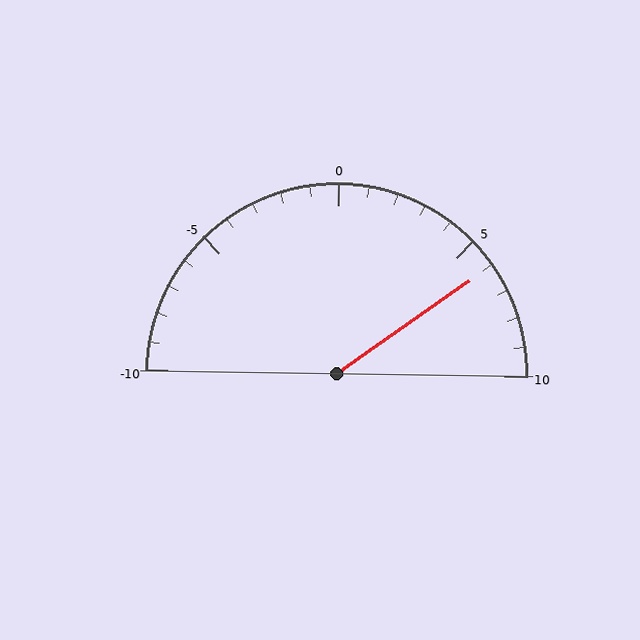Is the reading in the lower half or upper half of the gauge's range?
The reading is in the upper half of the range (-10 to 10).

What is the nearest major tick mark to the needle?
The nearest major tick mark is 5.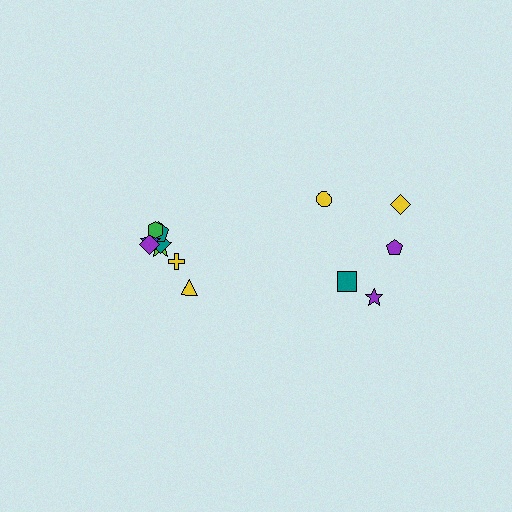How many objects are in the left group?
There are 8 objects.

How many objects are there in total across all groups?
There are 13 objects.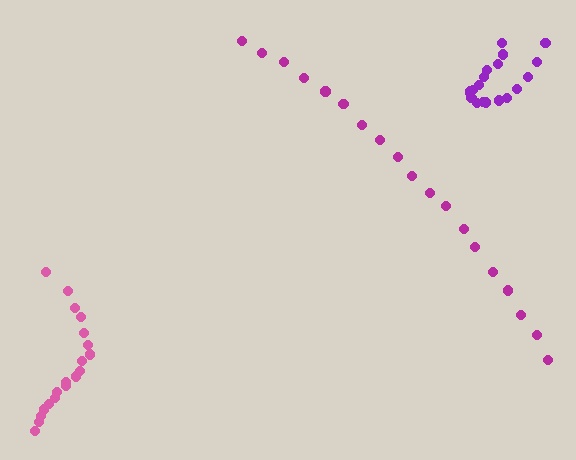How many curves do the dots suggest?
There are 3 distinct paths.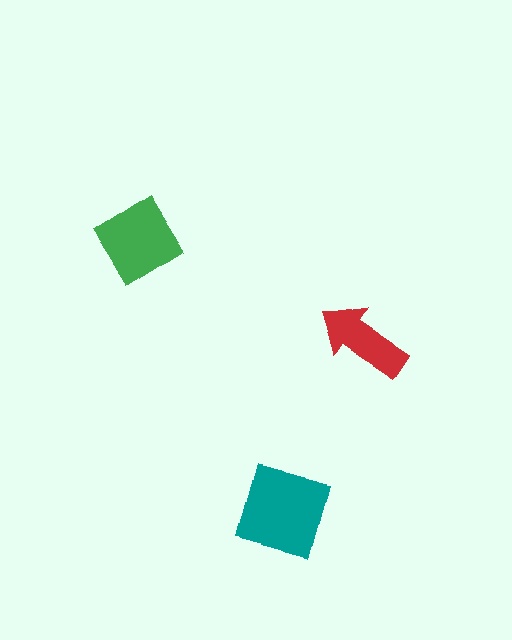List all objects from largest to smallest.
The teal square, the green diamond, the red arrow.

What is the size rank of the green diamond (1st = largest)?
2nd.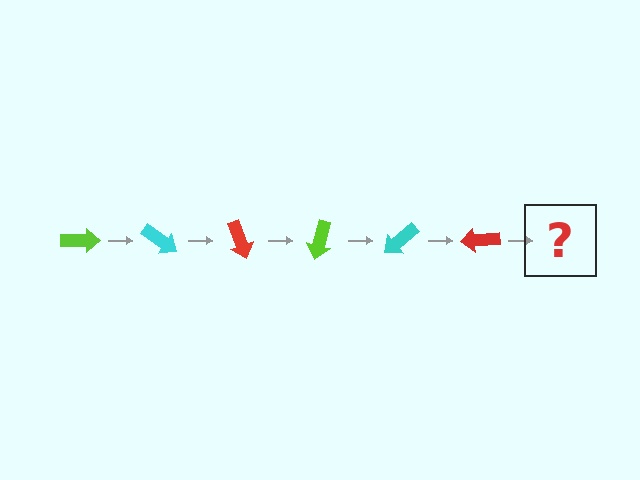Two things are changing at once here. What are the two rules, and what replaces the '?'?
The two rules are that it rotates 35 degrees each step and the color cycles through lime, cyan, and red. The '?' should be a lime arrow, rotated 210 degrees from the start.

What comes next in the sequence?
The next element should be a lime arrow, rotated 210 degrees from the start.